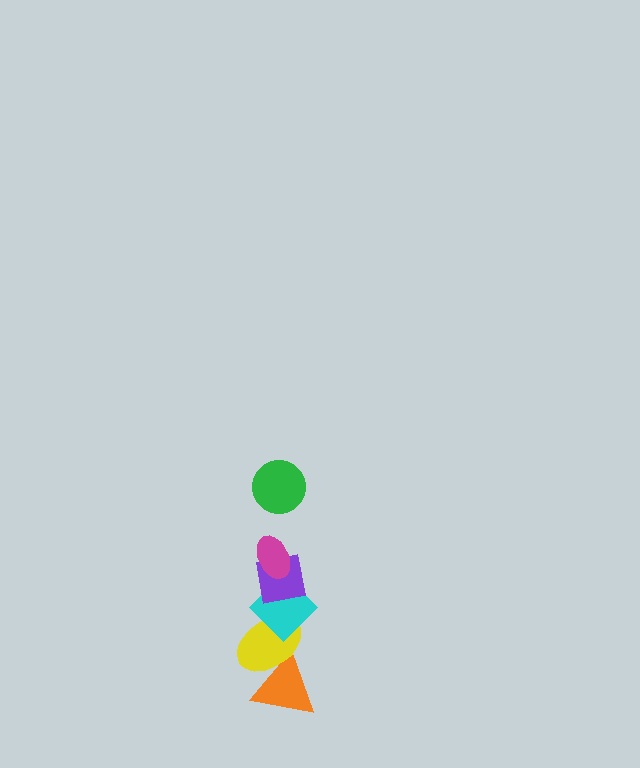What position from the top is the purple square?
The purple square is 3rd from the top.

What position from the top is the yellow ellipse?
The yellow ellipse is 5th from the top.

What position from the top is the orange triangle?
The orange triangle is 6th from the top.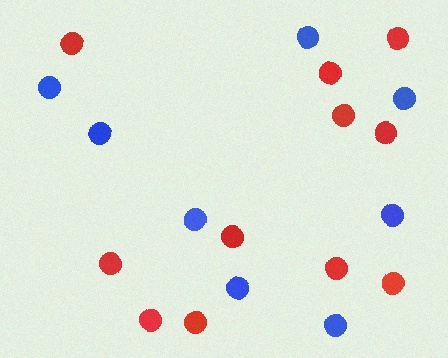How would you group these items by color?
There are 2 groups: one group of red circles (11) and one group of blue circles (8).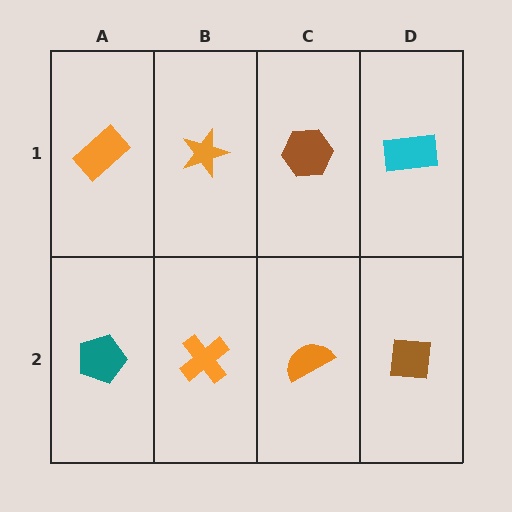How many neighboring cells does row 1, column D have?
2.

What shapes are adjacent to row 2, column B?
An orange star (row 1, column B), a teal pentagon (row 2, column A), an orange semicircle (row 2, column C).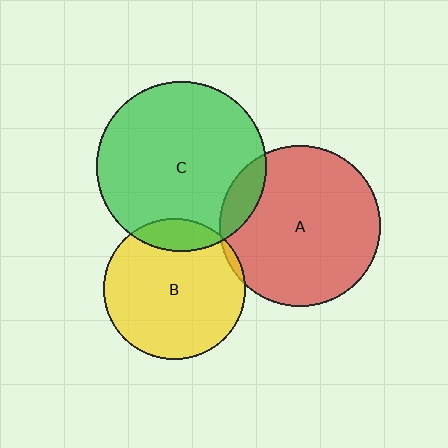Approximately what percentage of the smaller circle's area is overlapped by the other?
Approximately 5%.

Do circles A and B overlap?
Yes.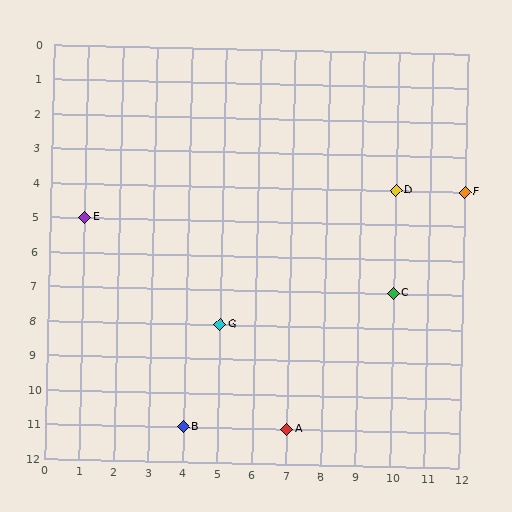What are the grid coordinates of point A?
Point A is at grid coordinates (7, 11).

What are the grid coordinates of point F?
Point F is at grid coordinates (12, 4).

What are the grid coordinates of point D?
Point D is at grid coordinates (10, 4).